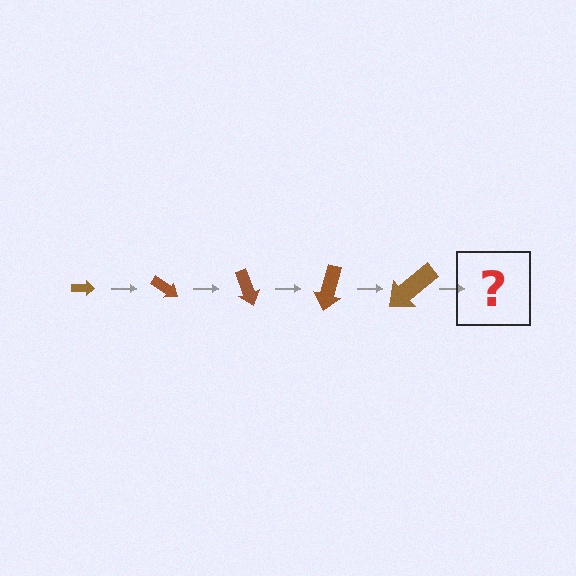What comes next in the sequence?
The next element should be an arrow, larger than the previous one and rotated 175 degrees from the start.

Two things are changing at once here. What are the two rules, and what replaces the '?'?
The two rules are that the arrow grows larger each step and it rotates 35 degrees each step. The '?' should be an arrow, larger than the previous one and rotated 175 degrees from the start.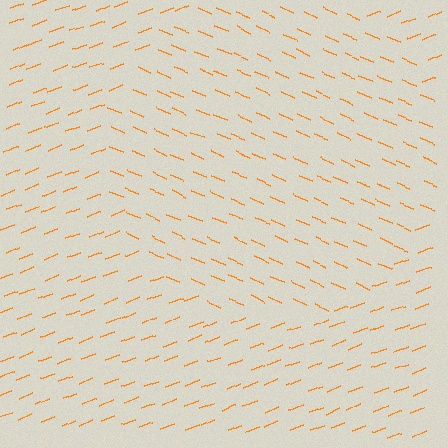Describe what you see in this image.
The image is filled with small orange line segments. A circle region in the image has lines oriented differently from the surrounding lines, creating a visible texture boundary.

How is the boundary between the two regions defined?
The boundary is defined purely by a change in line orientation (approximately 45 degrees difference). All lines are the same color and thickness.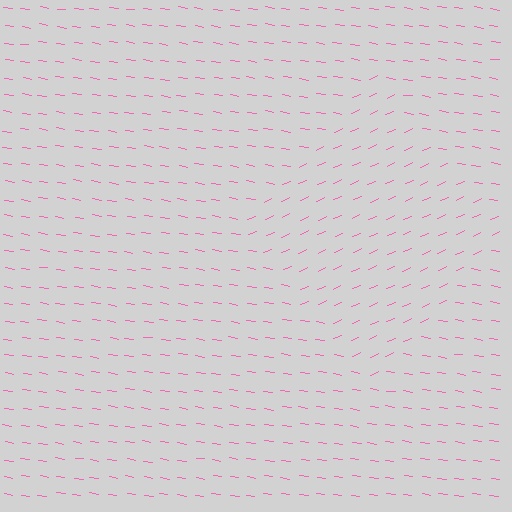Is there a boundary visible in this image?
Yes, there is a texture boundary formed by a change in line orientation.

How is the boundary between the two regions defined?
The boundary is defined purely by a change in line orientation (approximately 32 degrees difference). All lines are the same color and thickness.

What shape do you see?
I see a diamond.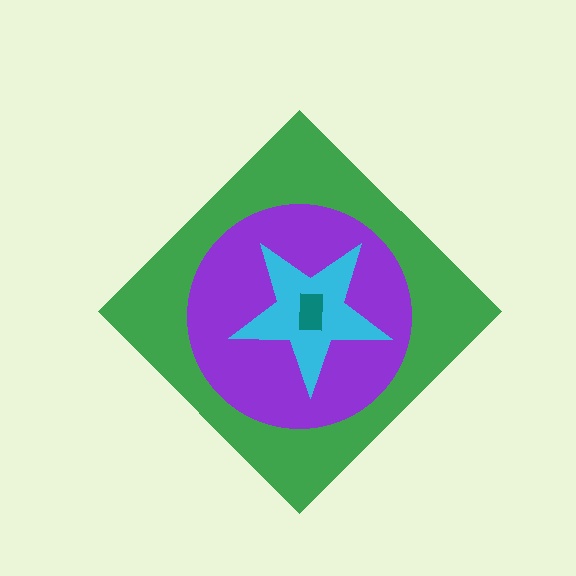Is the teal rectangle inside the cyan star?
Yes.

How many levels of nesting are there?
4.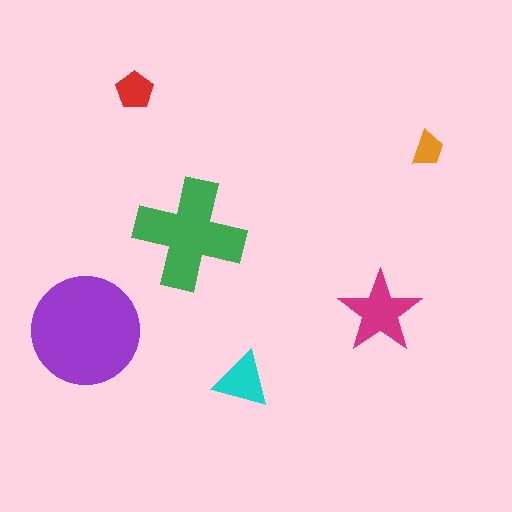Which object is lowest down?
The cyan triangle is bottommost.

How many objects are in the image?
There are 6 objects in the image.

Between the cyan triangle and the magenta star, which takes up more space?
The magenta star.